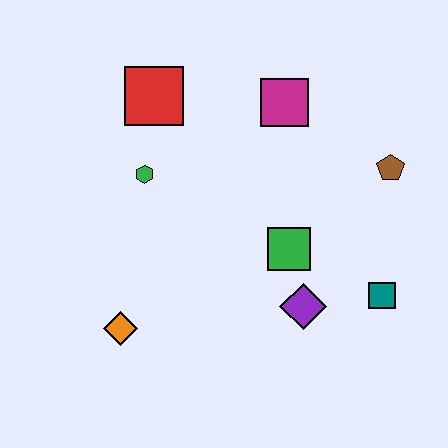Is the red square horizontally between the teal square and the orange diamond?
Yes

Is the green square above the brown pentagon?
No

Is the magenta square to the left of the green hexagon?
No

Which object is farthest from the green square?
The red square is farthest from the green square.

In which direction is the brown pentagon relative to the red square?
The brown pentagon is to the right of the red square.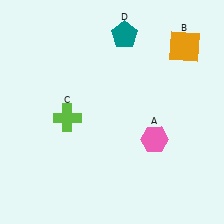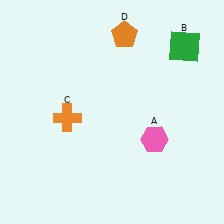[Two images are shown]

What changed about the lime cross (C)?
In Image 1, C is lime. In Image 2, it changed to orange.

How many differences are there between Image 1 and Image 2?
There are 3 differences between the two images.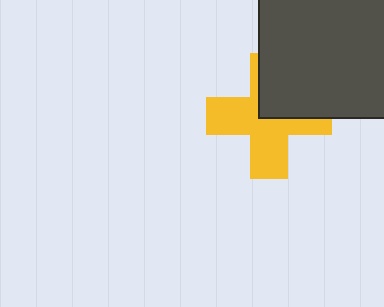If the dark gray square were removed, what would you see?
You would see the complete yellow cross.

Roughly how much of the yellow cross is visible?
About half of it is visible (roughly 64%).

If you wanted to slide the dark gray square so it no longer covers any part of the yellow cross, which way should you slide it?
Slide it toward the upper-right — that is the most direct way to separate the two shapes.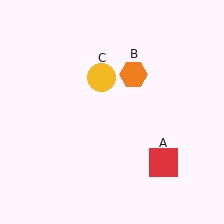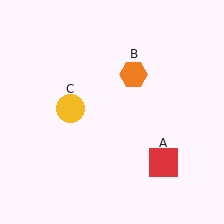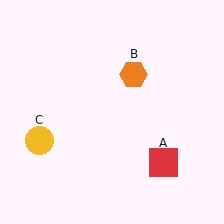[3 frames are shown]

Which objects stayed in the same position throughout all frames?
Red square (object A) and orange hexagon (object B) remained stationary.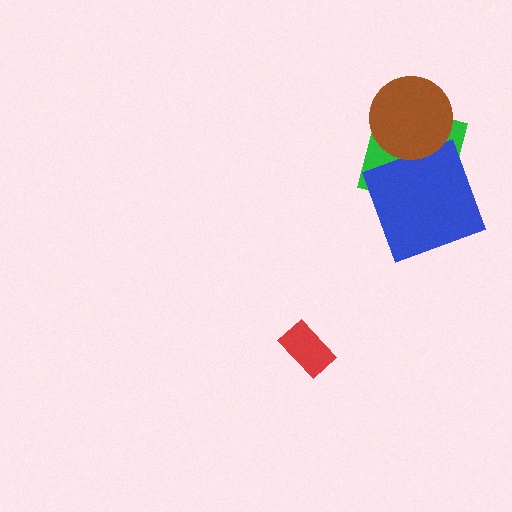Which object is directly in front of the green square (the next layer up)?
The blue square is directly in front of the green square.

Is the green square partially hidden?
Yes, it is partially covered by another shape.